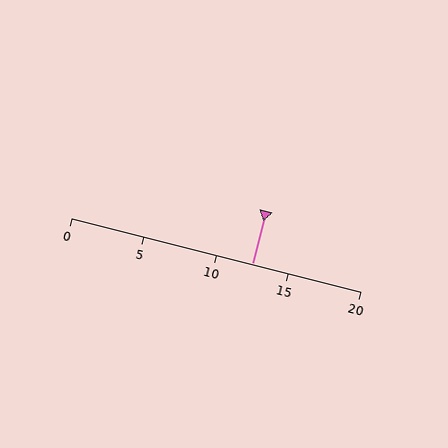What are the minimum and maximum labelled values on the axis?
The axis runs from 0 to 20.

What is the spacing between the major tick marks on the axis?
The major ticks are spaced 5 apart.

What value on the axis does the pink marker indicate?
The marker indicates approximately 12.5.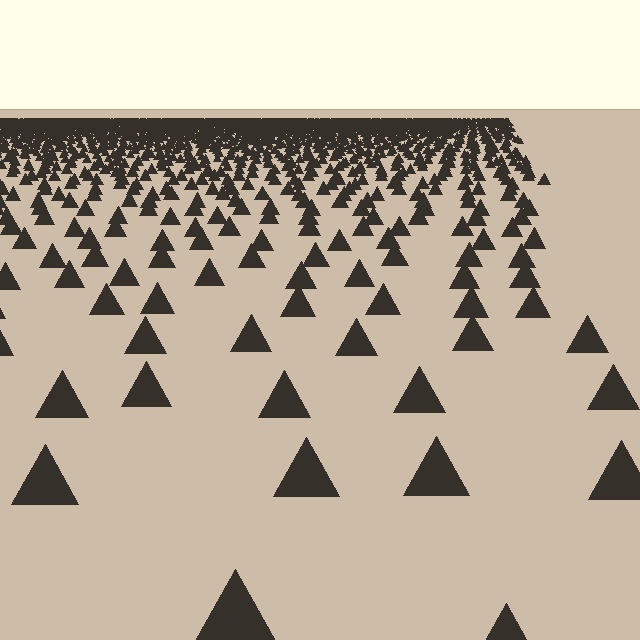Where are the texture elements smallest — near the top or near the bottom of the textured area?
Near the top.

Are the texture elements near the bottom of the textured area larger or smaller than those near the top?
Larger. Near the bottom, elements are closer to the viewer and appear at a bigger on-screen size.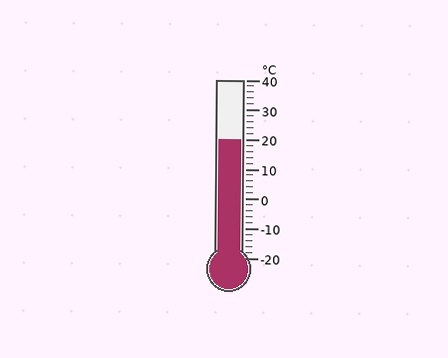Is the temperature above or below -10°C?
The temperature is above -10°C.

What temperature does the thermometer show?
The thermometer shows approximately 20°C.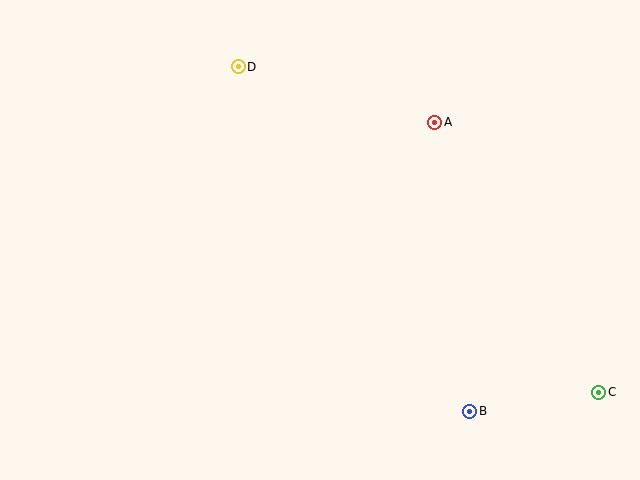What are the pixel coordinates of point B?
Point B is at (470, 412).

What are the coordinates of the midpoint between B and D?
The midpoint between B and D is at (354, 239).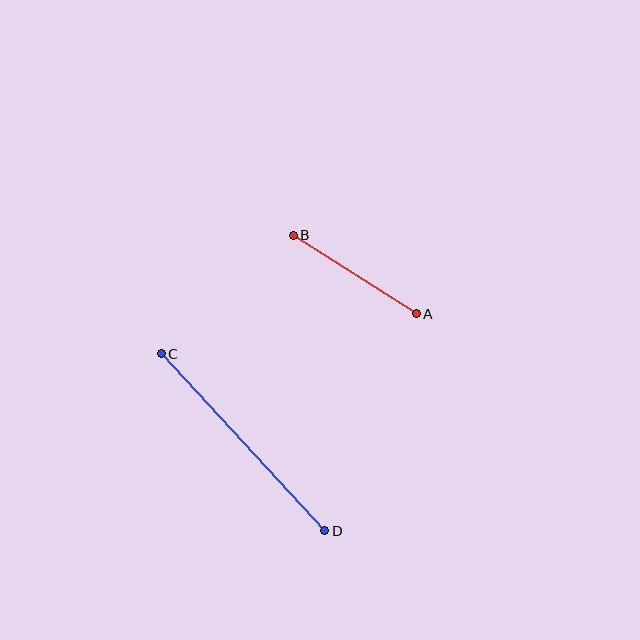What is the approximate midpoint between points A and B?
The midpoint is at approximately (355, 274) pixels.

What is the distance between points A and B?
The distance is approximately 146 pixels.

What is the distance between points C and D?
The distance is approximately 241 pixels.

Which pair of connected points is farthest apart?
Points C and D are farthest apart.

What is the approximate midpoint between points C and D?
The midpoint is at approximately (243, 442) pixels.